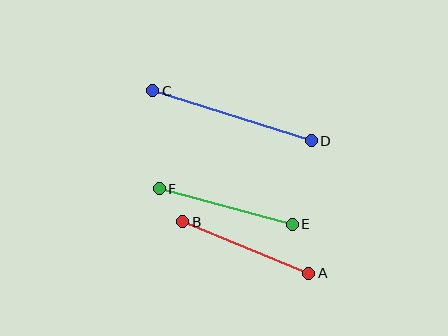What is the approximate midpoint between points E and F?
The midpoint is at approximately (226, 207) pixels.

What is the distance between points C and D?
The distance is approximately 166 pixels.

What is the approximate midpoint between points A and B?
The midpoint is at approximately (246, 248) pixels.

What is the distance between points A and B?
The distance is approximately 136 pixels.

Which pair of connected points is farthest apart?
Points C and D are farthest apart.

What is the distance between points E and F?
The distance is approximately 138 pixels.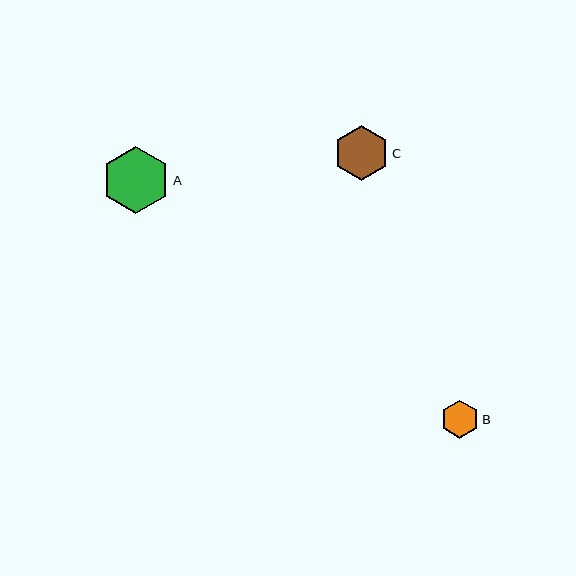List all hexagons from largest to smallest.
From largest to smallest: A, C, B.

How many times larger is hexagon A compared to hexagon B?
Hexagon A is approximately 1.8 times the size of hexagon B.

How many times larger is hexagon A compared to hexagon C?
Hexagon A is approximately 1.2 times the size of hexagon C.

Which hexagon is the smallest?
Hexagon B is the smallest with a size of approximately 38 pixels.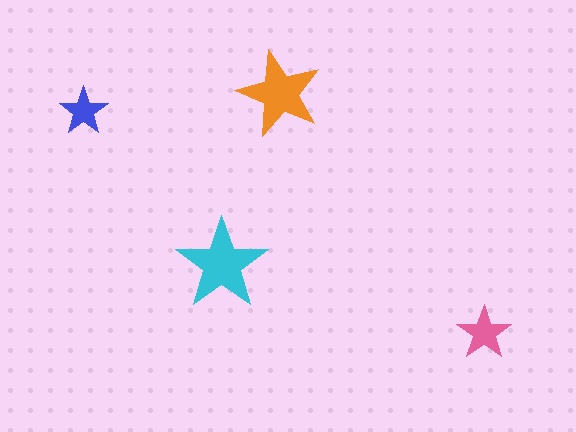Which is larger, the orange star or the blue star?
The orange one.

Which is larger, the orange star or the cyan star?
The cyan one.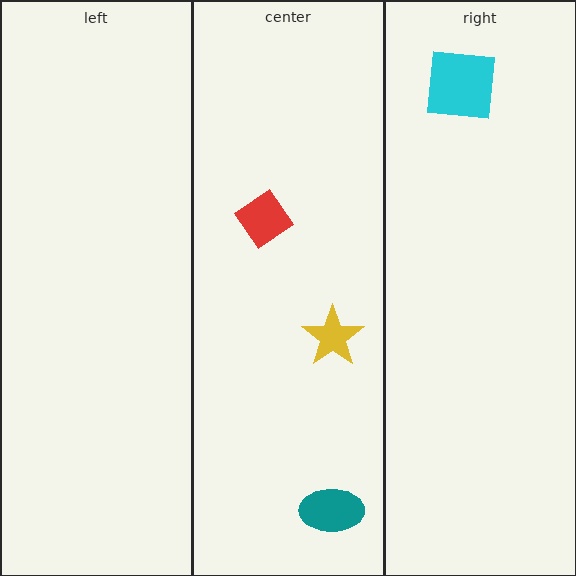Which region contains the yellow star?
The center region.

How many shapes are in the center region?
3.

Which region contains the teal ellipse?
The center region.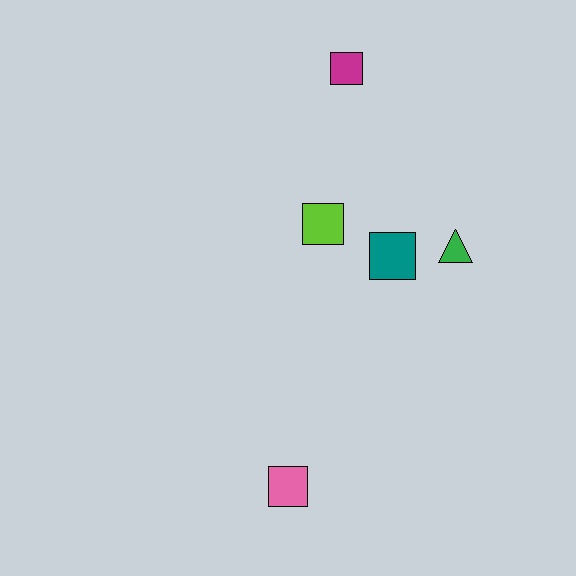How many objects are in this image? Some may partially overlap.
There are 5 objects.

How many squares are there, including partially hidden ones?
There are 4 squares.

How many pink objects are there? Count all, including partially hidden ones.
There is 1 pink object.